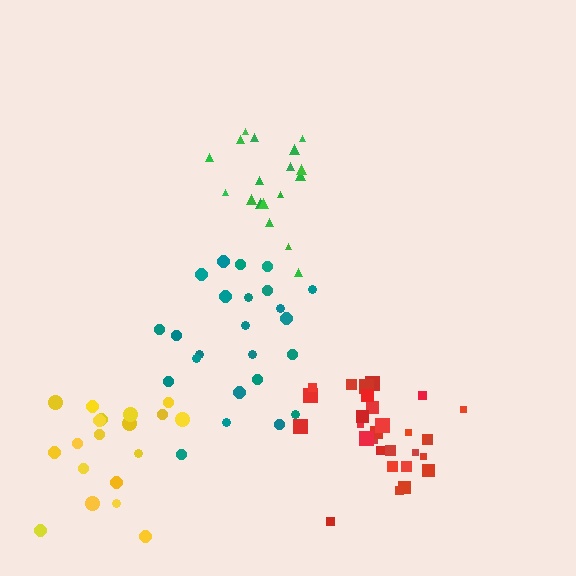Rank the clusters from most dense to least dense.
red, green, yellow, teal.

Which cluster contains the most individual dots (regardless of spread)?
Red (30).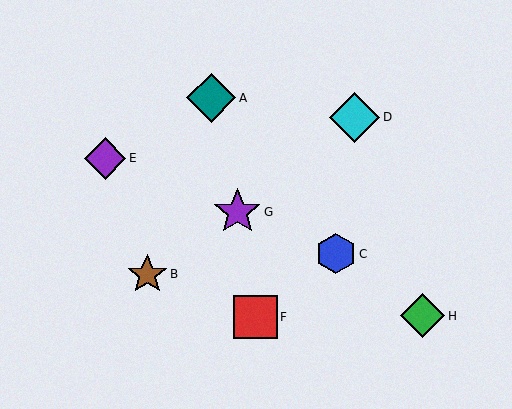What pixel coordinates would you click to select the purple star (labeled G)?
Click at (237, 212) to select the purple star G.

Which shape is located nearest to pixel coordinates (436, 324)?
The green diamond (labeled H) at (423, 316) is nearest to that location.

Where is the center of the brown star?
The center of the brown star is at (147, 274).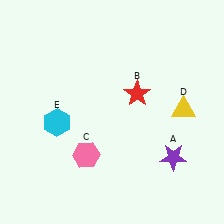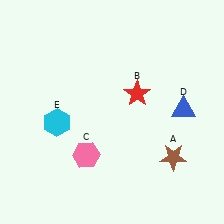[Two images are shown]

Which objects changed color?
A changed from purple to brown. D changed from yellow to blue.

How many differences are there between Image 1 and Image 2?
There are 2 differences between the two images.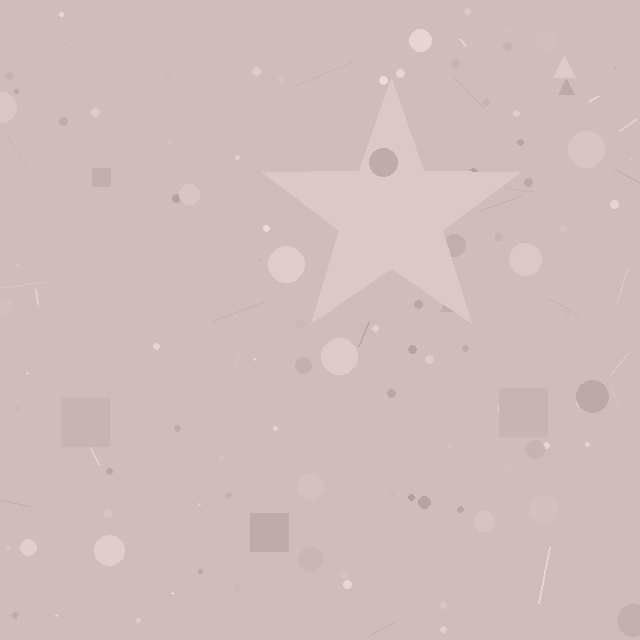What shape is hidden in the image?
A star is hidden in the image.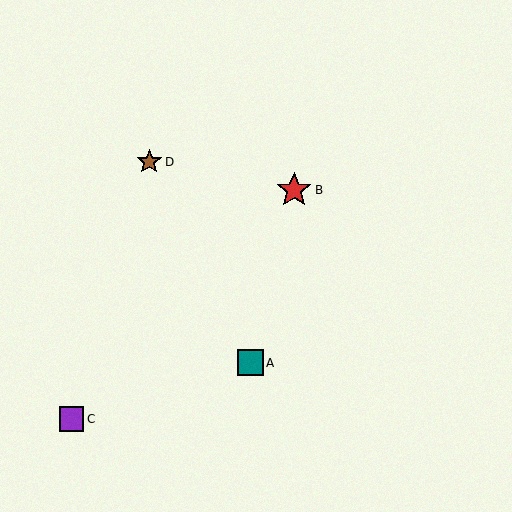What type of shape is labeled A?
Shape A is a teal square.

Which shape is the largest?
The red star (labeled B) is the largest.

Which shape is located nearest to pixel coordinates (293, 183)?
The red star (labeled B) at (294, 190) is nearest to that location.